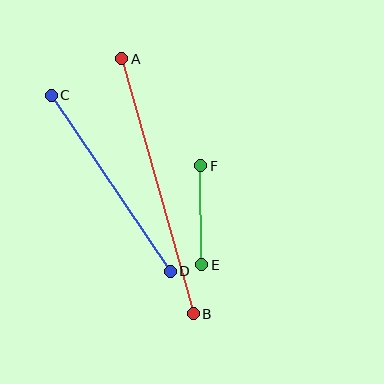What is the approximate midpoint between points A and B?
The midpoint is at approximately (157, 186) pixels.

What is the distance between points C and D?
The distance is approximately 212 pixels.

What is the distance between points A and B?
The distance is approximately 265 pixels.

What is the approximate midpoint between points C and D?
The midpoint is at approximately (111, 183) pixels.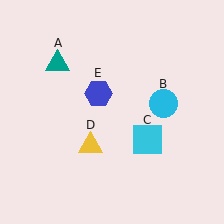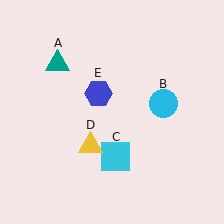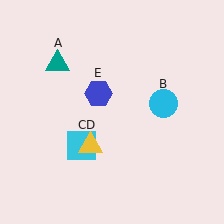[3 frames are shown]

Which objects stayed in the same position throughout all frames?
Teal triangle (object A) and cyan circle (object B) and yellow triangle (object D) and blue hexagon (object E) remained stationary.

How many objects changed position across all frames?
1 object changed position: cyan square (object C).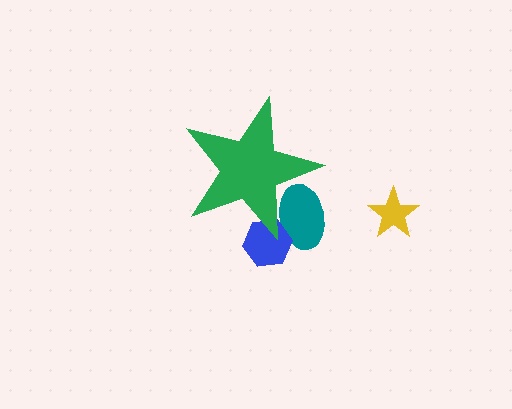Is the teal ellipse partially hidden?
Yes, the teal ellipse is partially hidden behind the green star.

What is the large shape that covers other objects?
A green star.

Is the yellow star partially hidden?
No, the yellow star is fully visible.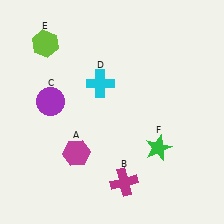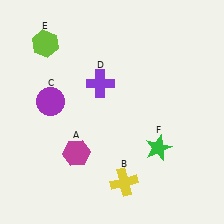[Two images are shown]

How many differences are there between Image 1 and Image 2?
There are 2 differences between the two images.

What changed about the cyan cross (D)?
In Image 1, D is cyan. In Image 2, it changed to purple.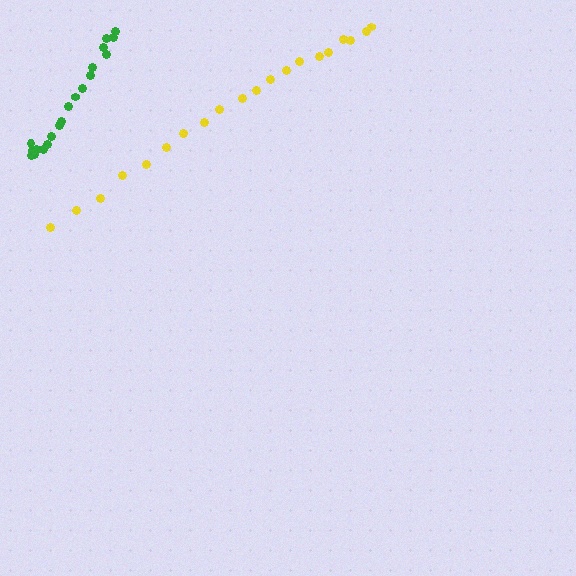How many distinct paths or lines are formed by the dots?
There are 2 distinct paths.